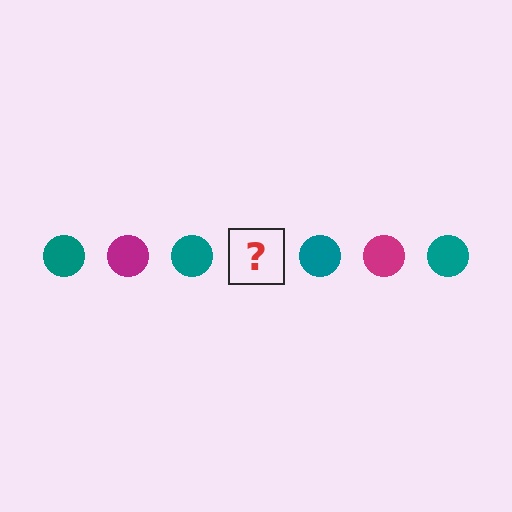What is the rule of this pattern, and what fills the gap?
The rule is that the pattern cycles through teal, magenta circles. The gap should be filled with a magenta circle.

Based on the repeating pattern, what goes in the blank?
The blank should be a magenta circle.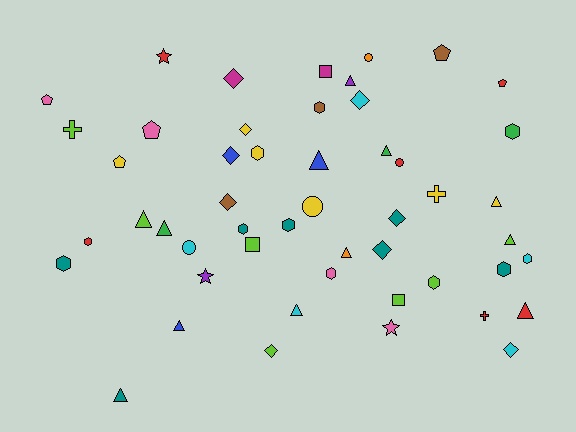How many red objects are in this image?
There are 6 red objects.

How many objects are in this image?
There are 50 objects.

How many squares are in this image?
There are 3 squares.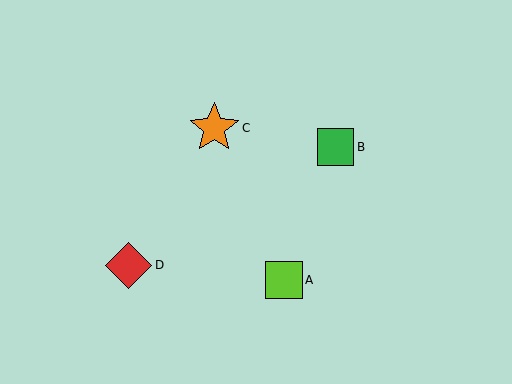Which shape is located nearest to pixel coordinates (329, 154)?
The green square (labeled B) at (335, 147) is nearest to that location.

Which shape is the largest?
The orange star (labeled C) is the largest.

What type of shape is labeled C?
Shape C is an orange star.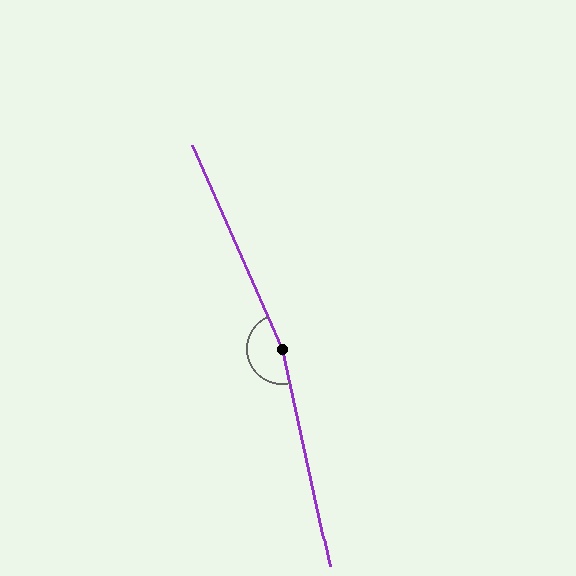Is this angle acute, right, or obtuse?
It is obtuse.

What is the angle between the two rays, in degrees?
Approximately 169 degrees.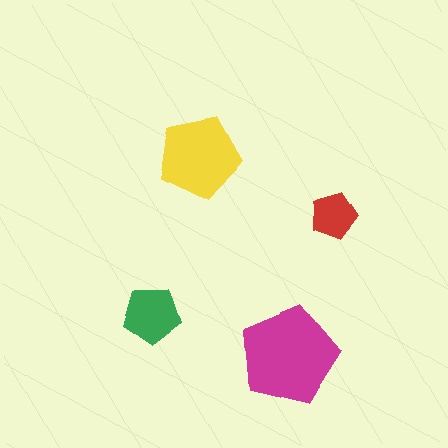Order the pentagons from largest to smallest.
the magenta one, the yellow one, the green one, the red one.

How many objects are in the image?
There are 4 objects in the image.